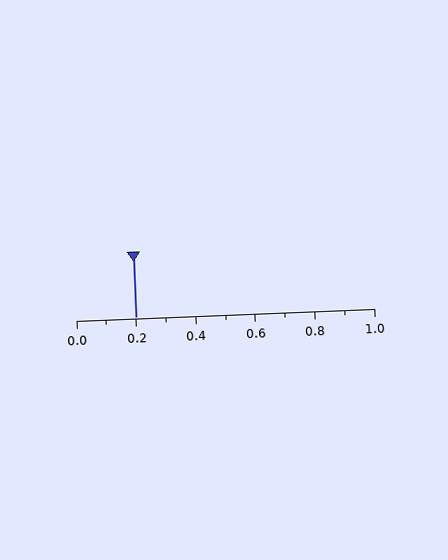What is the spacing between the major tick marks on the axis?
The major ticks are spaced 0.2 apart.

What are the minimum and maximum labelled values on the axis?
The axis runs from 0.0 to 1.0.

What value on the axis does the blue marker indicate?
The marker indicates approximately 0.2.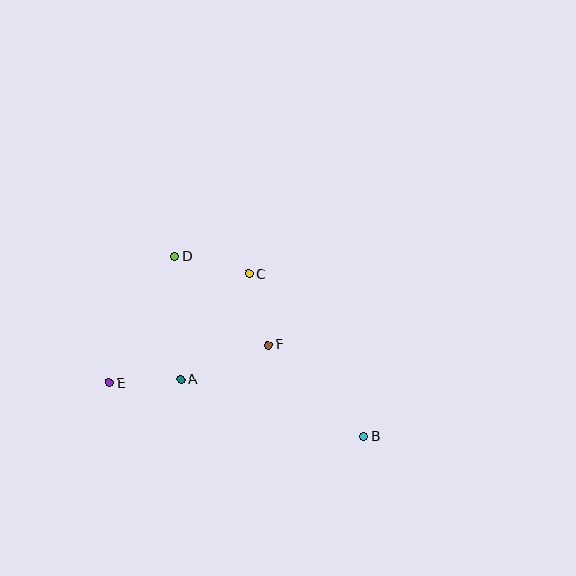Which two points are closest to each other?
Points A and E are closest to each other.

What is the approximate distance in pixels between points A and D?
The distance between A and D is approximately 123 pixels.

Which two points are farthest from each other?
Points B and D are farthest from each other.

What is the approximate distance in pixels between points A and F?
The distance between A and F is approximately 94 pixels.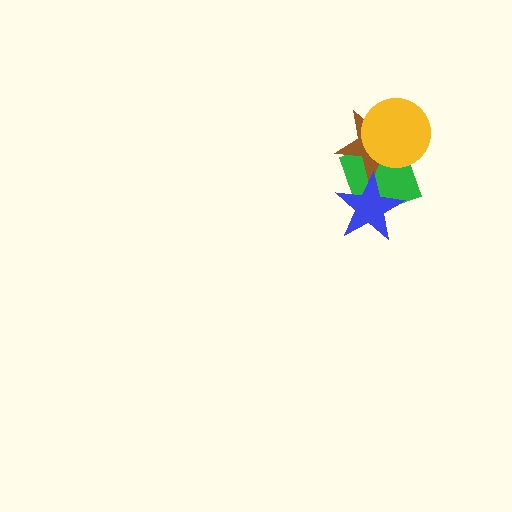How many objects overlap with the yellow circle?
2 objects overlap with the yellow circle.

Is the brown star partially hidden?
Yes, it is partially covered by another shape.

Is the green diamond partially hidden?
Yes, it is partially covered by another shape.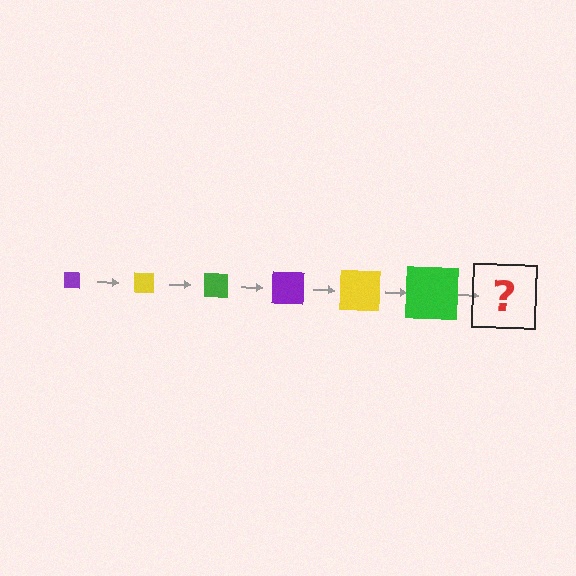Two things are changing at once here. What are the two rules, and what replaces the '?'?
The two rules are that the square grows larger each step and the color cycles through purple, yellow, and green. The '?' should be a purple square, larger than the previous one.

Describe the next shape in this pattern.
It should be a purple square, larger than the previous one.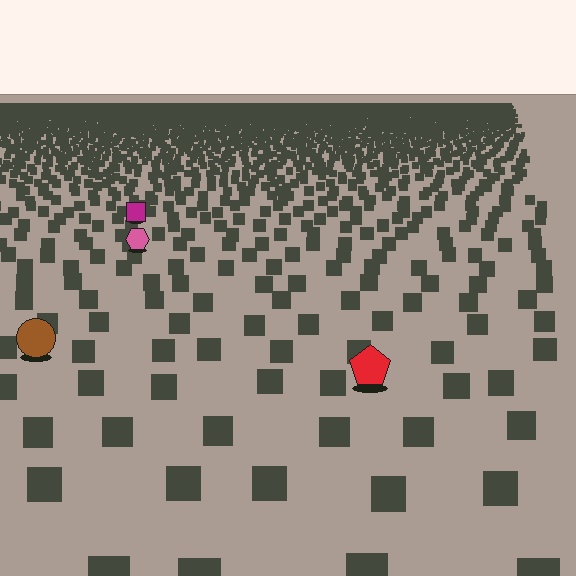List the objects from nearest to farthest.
From nearest to farthest: the red pentagon, the brown circle, the pink hexagon, the magenta square.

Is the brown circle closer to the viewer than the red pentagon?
No. The red pentagon is closer — you can tell from the texture gradient: the ground texture is coarser near it.